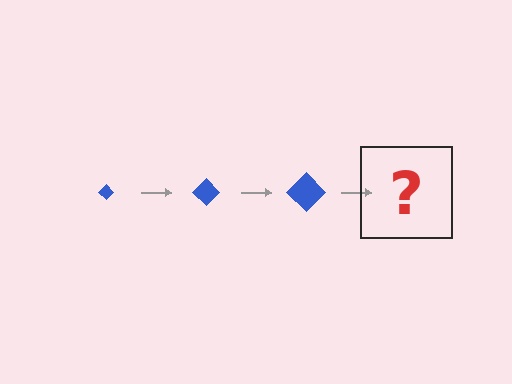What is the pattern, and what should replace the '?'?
The pattern is that the diamond gets progressively larger each step. The '?' should be a blue diamond, larger than the previous one.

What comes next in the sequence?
The next element should be a blue diamond, larger than the previous one.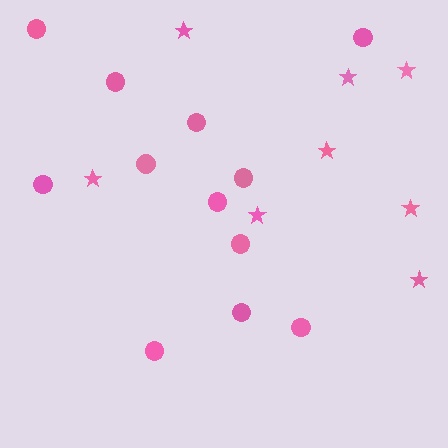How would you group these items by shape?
There are 2 groups: one group of stars (8) and one group of circles (12).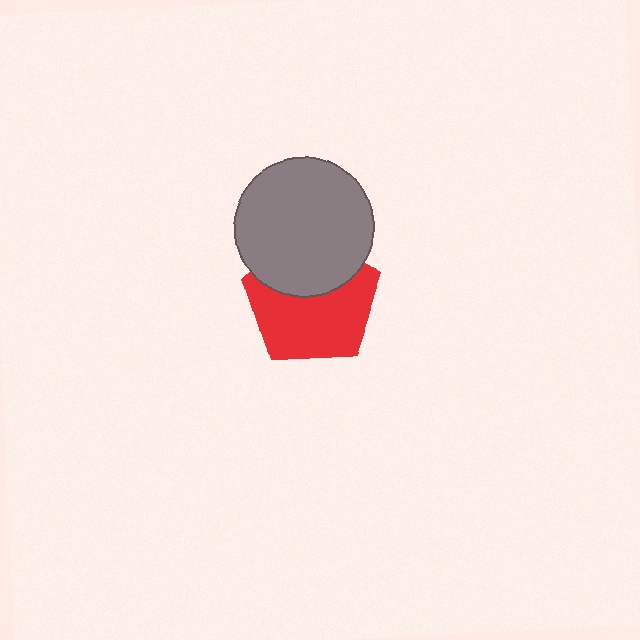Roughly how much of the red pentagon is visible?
About half of it is visible (roughly 62%).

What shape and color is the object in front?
The object in front is a gray circle.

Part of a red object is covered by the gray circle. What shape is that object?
It is a pentagon.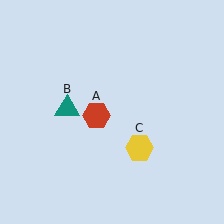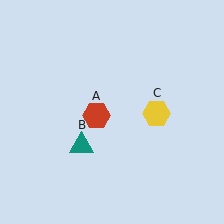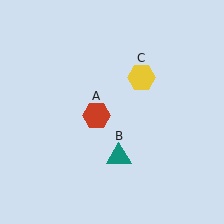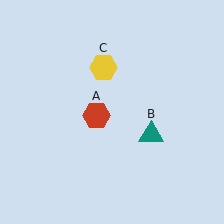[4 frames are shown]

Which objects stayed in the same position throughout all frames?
Red hexagon (object A) remained stationary.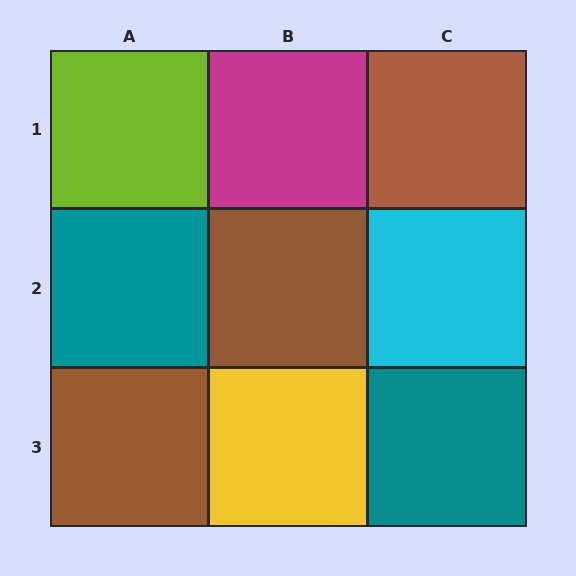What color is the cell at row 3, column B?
Yellow.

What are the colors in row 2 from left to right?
Teal, brown, cyan.